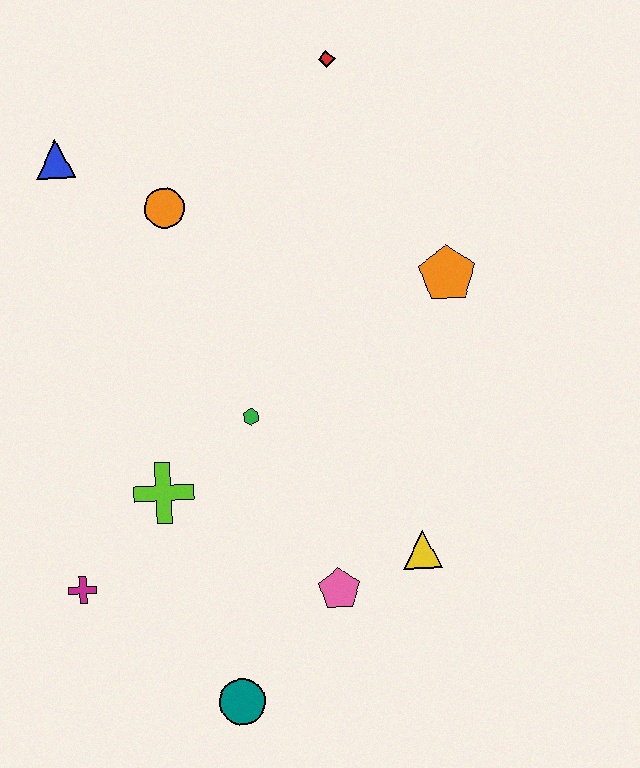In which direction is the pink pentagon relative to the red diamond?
The pink pentagon is below the red diamond.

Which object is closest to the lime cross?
The green hexagon is closest to the lime cross.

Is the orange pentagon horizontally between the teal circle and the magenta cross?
No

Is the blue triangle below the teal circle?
No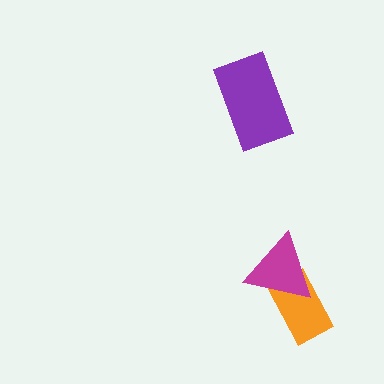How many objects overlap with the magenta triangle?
1 object overlaps with the magenta triangle.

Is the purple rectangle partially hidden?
No, no other shape covers it.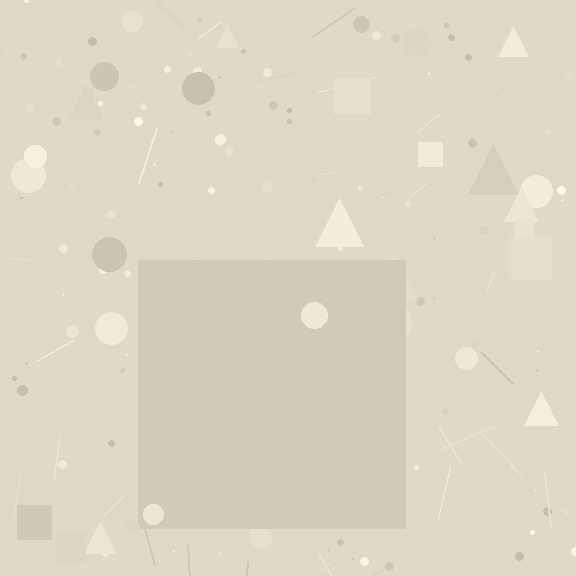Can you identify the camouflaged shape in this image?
The camouflaged shape is a square.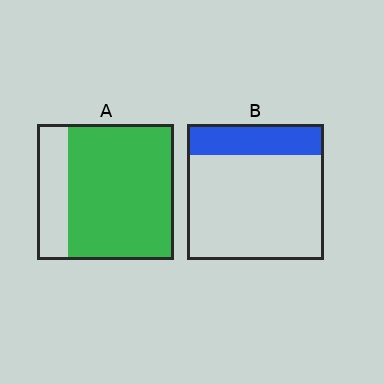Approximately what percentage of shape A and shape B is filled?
A is approximately 75% and B is approximately 25%.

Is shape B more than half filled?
No.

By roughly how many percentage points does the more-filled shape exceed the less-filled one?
By roughly 55 percentage points (A over B).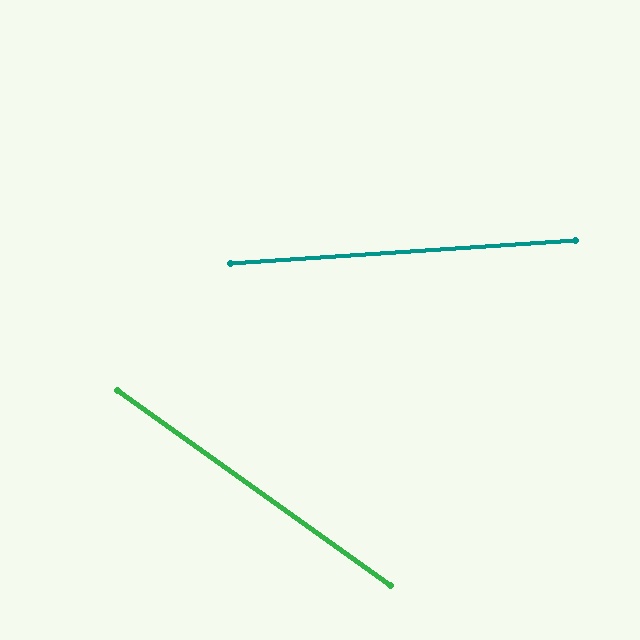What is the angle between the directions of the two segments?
Approximately 40 degrees.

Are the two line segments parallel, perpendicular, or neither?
Neither parallel nor perpendicular — they differ by about 40°.